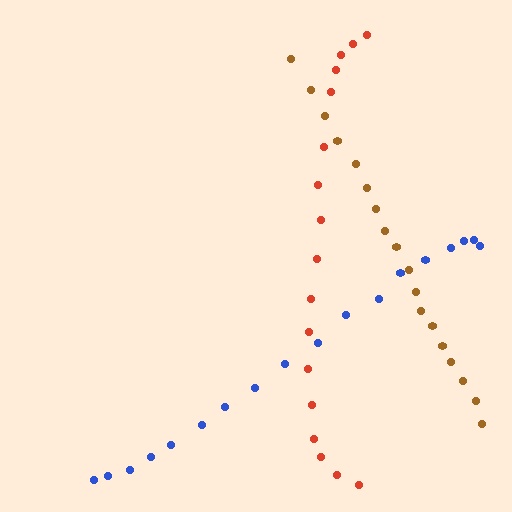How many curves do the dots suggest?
There are 3 distinct paths.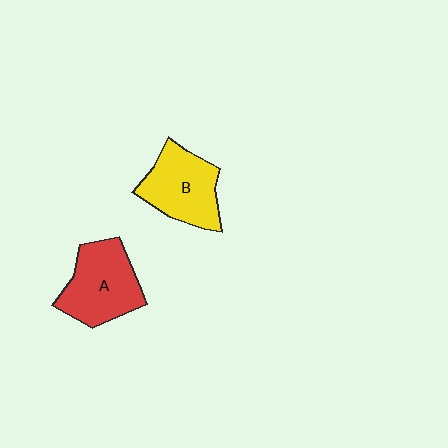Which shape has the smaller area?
Shape B (yellow).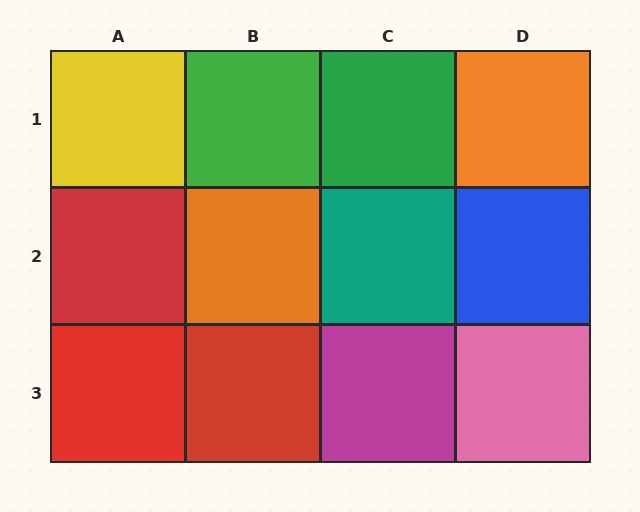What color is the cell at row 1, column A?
Yellow.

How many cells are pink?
1 cell is pink.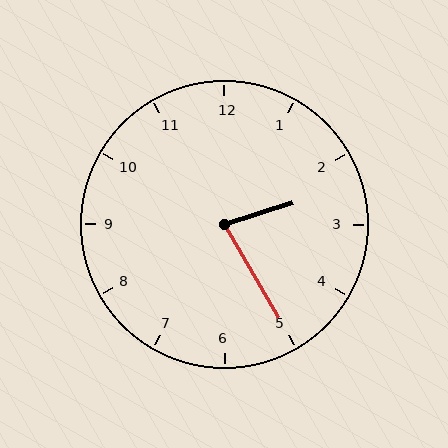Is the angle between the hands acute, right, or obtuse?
It is acute.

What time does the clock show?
2:25.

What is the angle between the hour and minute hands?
Approximately 78 degrees.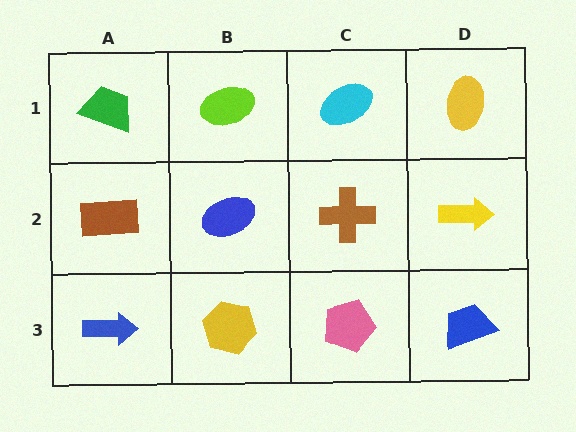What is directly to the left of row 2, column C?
A blue ellipse.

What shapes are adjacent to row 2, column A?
A green trapezoid (row 1, column A), a blue arrow (row 3, column A), a blue ellipse (row 2, column B).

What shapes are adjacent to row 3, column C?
A brown cross (row 2, column C), a yellow hexagon (row 3, column B), a blue trapezoid (row 3, column D).